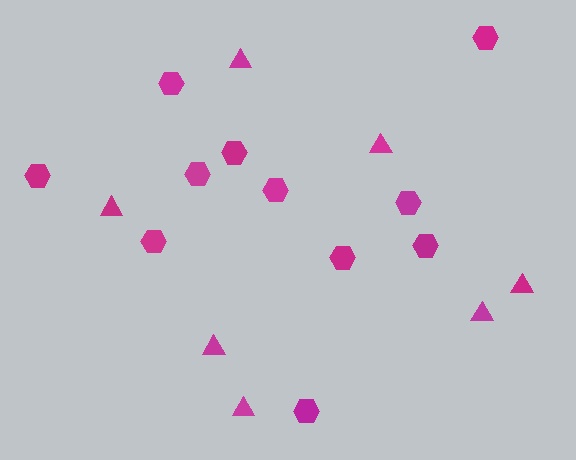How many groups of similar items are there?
There are 2 groups: one group of hexagons (11) and one group of triangles (7).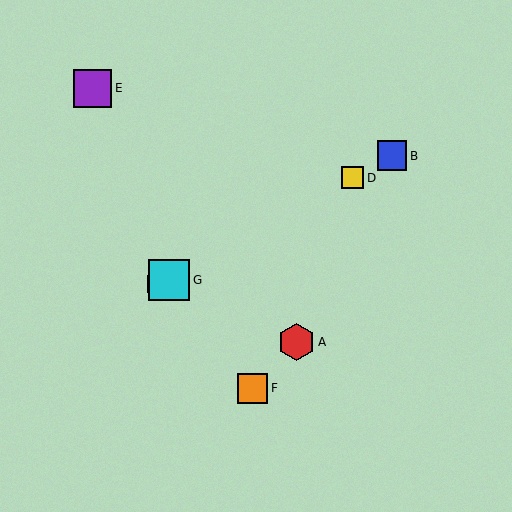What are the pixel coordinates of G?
Object G is at (169, 280).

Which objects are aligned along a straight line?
Objects B, C, D, G are aligned along a straight line.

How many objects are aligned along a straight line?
4 objects (B, C, D, G) are aligned along a straight line.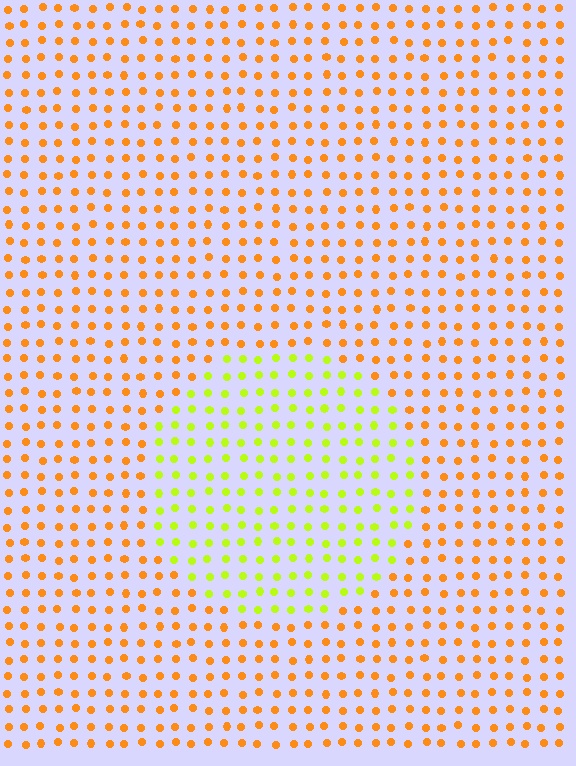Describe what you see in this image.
The image is filled with small orange elements in a uniform arrangement. A circle-shaped region is visible where the elements are tinted to a slightly different hue, forming a subtle color boundary.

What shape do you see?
I see a circle.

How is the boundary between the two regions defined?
The boundary is defined purely by a slight shift in hue (about 47 degrees). Spacing, size, and orientation are identical on both sides.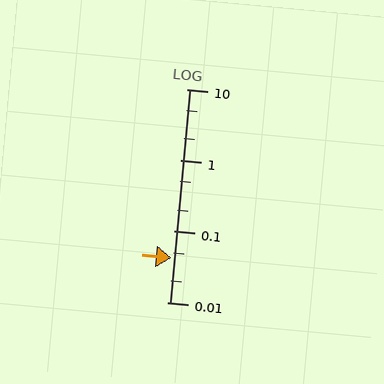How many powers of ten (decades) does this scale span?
The scale spans 3 decades, from 0.01 to 10.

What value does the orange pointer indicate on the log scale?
The pointer indicates approximately 0.042.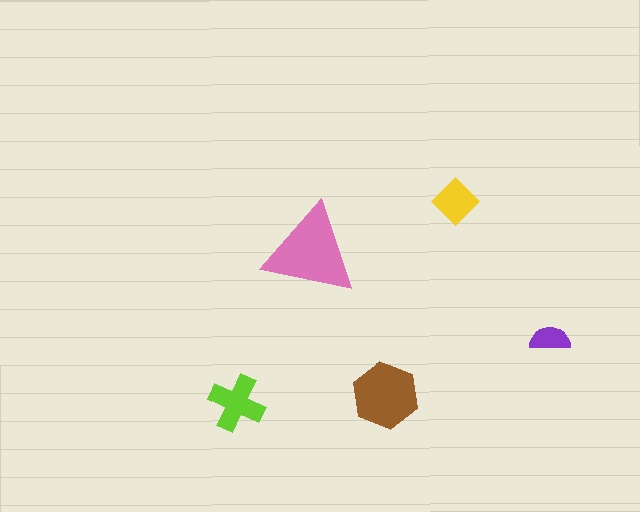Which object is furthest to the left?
The lime cross is leftmost.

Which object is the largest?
The pink triangle.